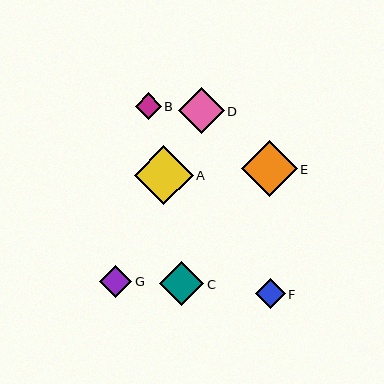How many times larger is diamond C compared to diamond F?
Diamond C is approximately 1.5 times the size of diamond F.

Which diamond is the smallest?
Diamond B is the smallest with a size of approximately 26 pixels.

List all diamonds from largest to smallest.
From largest to smallest: A, E, D, C, G, F, B.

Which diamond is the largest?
Diamond A is the largest with a size of approximately 59 pixels.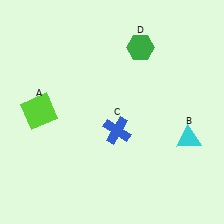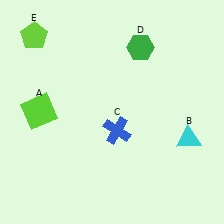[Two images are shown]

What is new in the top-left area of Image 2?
A lime pentagon (E) was added in the top-left area of Image 2.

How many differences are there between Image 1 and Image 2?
There is 1 difference between the two images.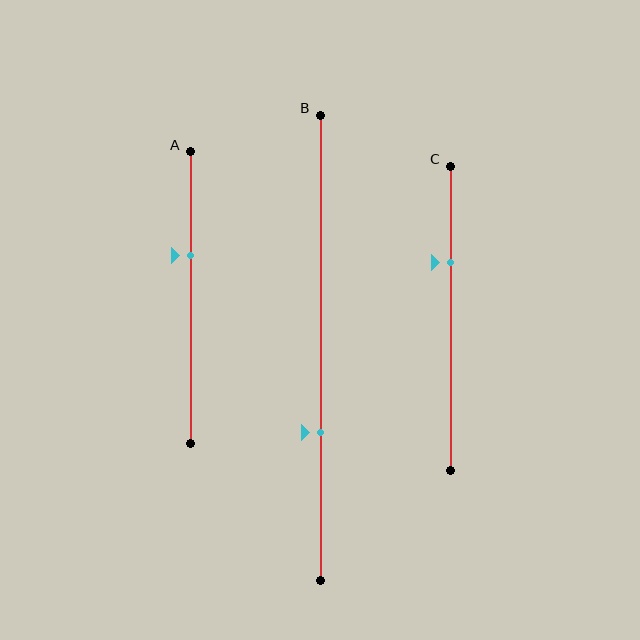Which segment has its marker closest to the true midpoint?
Segment A has its marker closest to the true midpoint.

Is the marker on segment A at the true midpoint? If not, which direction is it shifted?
No, the marker on segment A is shifted upward by about 14% of the segment length.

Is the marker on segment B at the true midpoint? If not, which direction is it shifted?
No, the marker on segment B is shifted downward by about 18% of the segment length.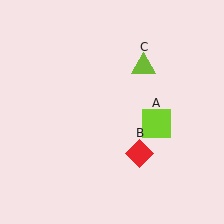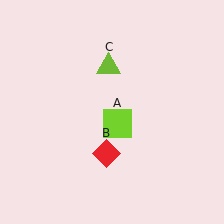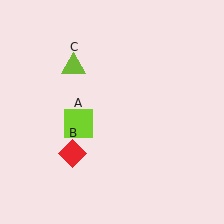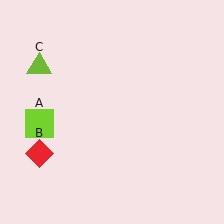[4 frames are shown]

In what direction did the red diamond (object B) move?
The red diamond (object B) moved left.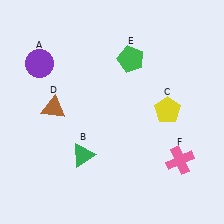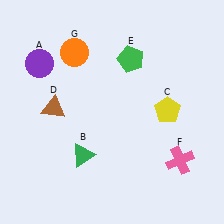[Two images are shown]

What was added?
An orange circle (G) was added in Image 2.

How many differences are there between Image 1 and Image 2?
There is 1 difference between the two images.